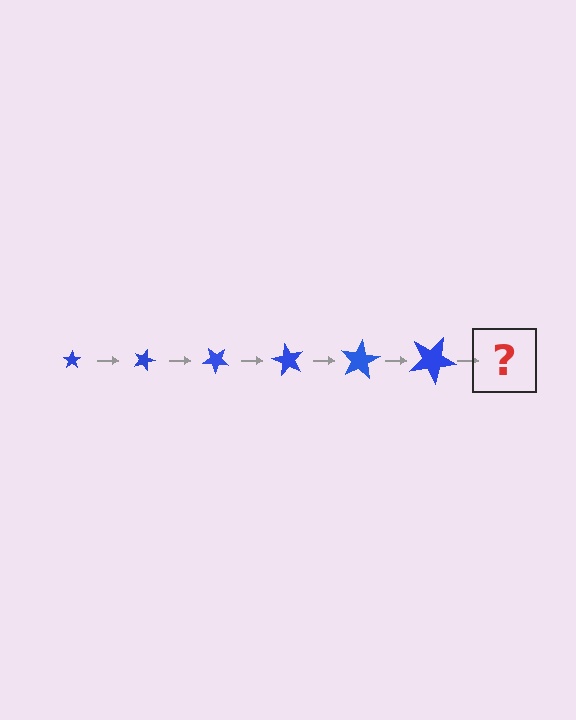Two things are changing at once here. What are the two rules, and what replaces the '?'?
The two rules are that the star grows larger each step and it rotates 20 degrees each step. The '?' should be a star, larger than the previous one and rotated 120 degrees from the start.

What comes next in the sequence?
The next element should be a star, larger than the previous one and rotated 120 degrees from the start.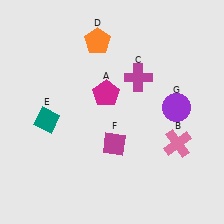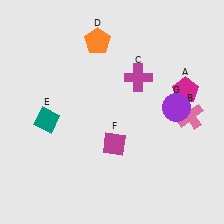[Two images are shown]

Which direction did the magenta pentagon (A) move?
The magenta pentagon (A) moved right.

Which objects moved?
The objects that moved are: the magenta pentagon (A), the pink cross (B).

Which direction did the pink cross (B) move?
The pink cross (B) moved up.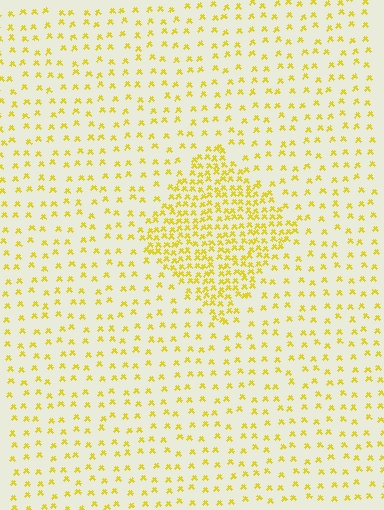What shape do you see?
I see a diamond.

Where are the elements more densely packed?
The elements are more densely packed inside the diamond boundary.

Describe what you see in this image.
The image contains small yellow elements arranged at two different densities. A diamond-shaped region is visible where the elements are more densely packed than the surrounding area.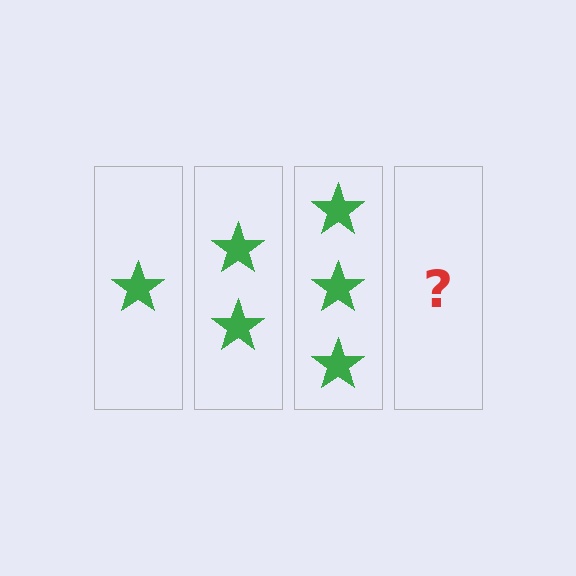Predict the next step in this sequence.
The next step is 4 stars.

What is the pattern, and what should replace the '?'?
The pattern is that each step adds one more star. The '?' should be 4 stars.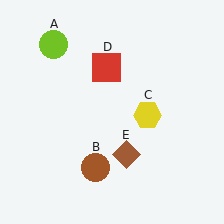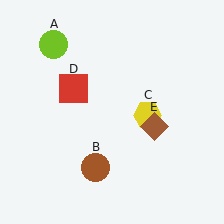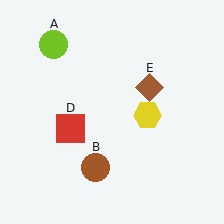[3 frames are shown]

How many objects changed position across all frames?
2 objects changed position: red square (object D), brown diamond (object E).